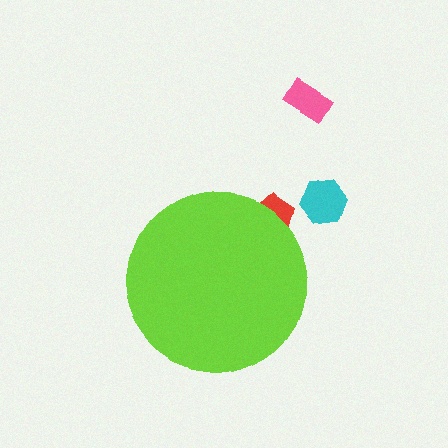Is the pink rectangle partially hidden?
No, the pink rectangle is fully visible.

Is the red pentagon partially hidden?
Yes, the red pentagon is partially hidden behind the lime circle.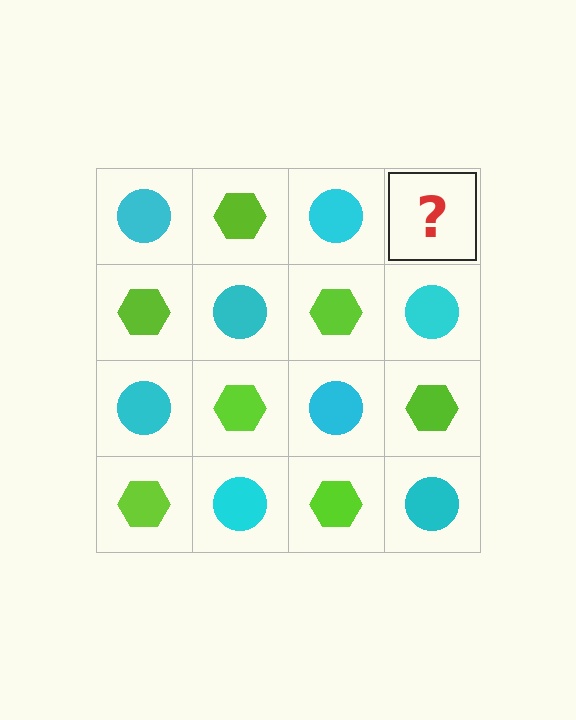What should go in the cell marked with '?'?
The missing cell should contain a lime hexagon.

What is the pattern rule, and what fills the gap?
The rule is that it alternates cyan circle and lime hexagon in a checkerboard pattern. The gap should be filled with a lime hexagon.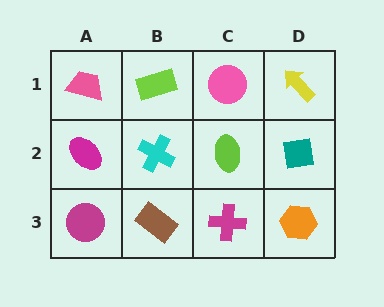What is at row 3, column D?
An orange hexagon.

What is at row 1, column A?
A pink trapezoid.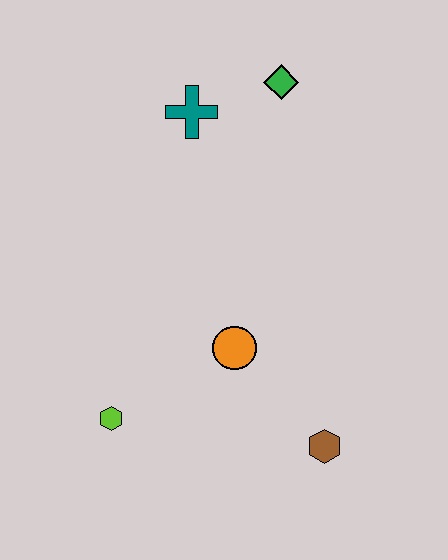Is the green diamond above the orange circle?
Yes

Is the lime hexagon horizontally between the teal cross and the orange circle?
No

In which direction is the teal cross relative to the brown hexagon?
The teal cross is above the brown hexagon.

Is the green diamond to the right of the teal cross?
Yes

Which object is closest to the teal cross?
The green diamond is closest to the teal cross.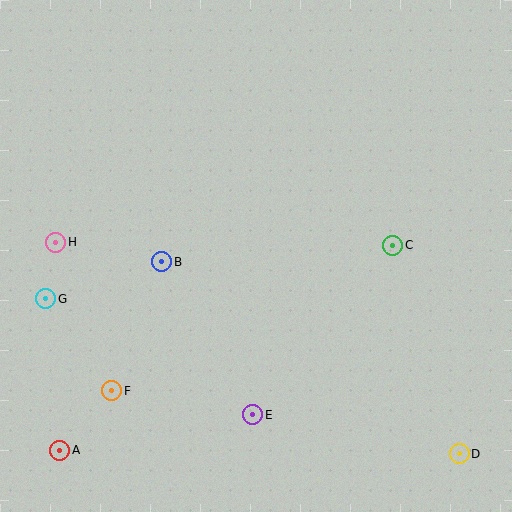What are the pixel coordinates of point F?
Point F is at (112, 391).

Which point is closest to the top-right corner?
Point C is closest to the top-right corner.